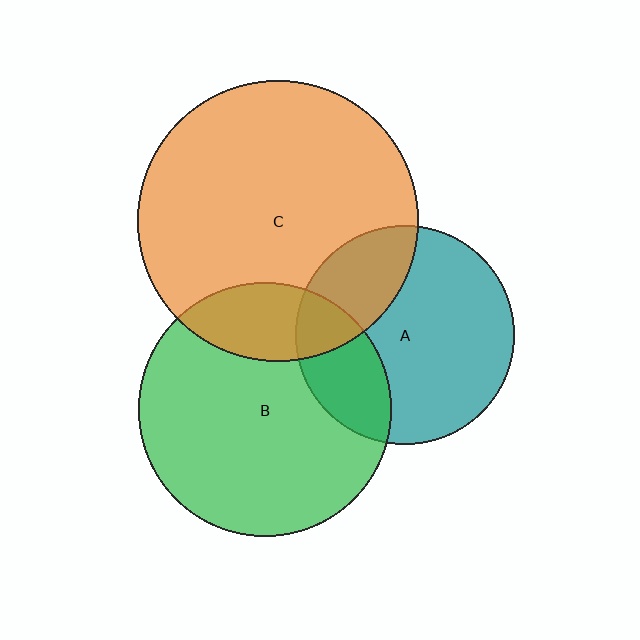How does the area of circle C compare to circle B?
Approximately 1.2 times.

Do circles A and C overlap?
Yes.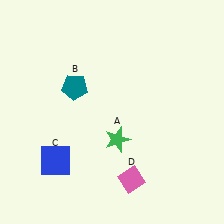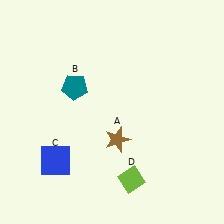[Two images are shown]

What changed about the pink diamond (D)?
In Image 1, D is pink. In Image 2, it changed to lime.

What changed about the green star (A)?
In Image 1, A is green. In Image 2, it changed to brown.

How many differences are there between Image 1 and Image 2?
There are 2 differences between the two images.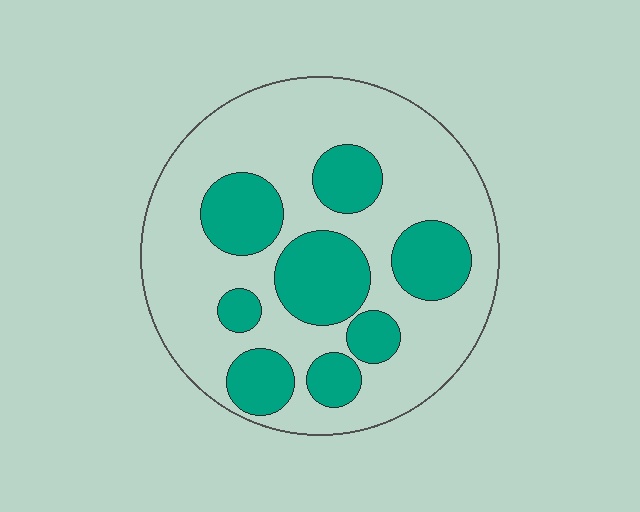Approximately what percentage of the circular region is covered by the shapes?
Approximately 30%.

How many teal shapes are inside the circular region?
8.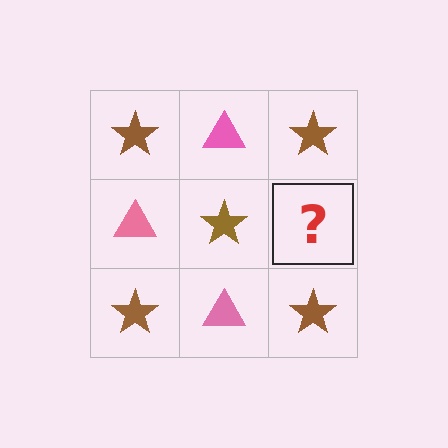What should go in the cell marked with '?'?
The missing cell should contain a pink triangle.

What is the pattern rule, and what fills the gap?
The rule is that it alternates brown star and pink triangle in a checkerboard pattern. The gap should be filled with a pink triangle.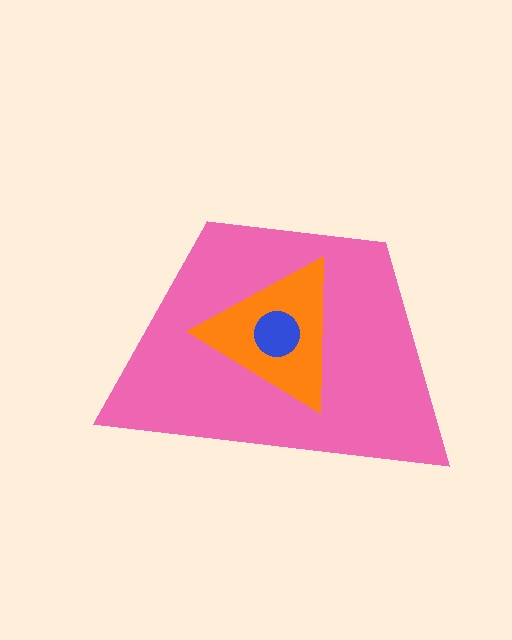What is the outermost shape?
The pink trapezoid.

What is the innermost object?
The blue circle.